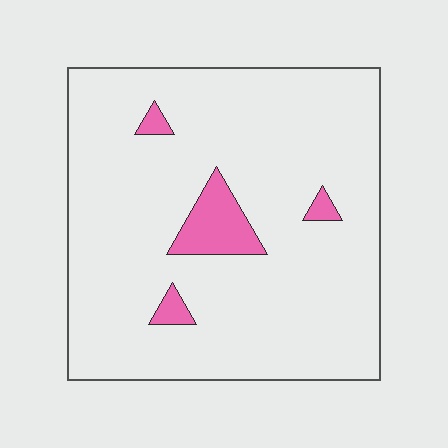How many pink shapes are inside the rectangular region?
4.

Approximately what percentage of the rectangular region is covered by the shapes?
Approximately 5%.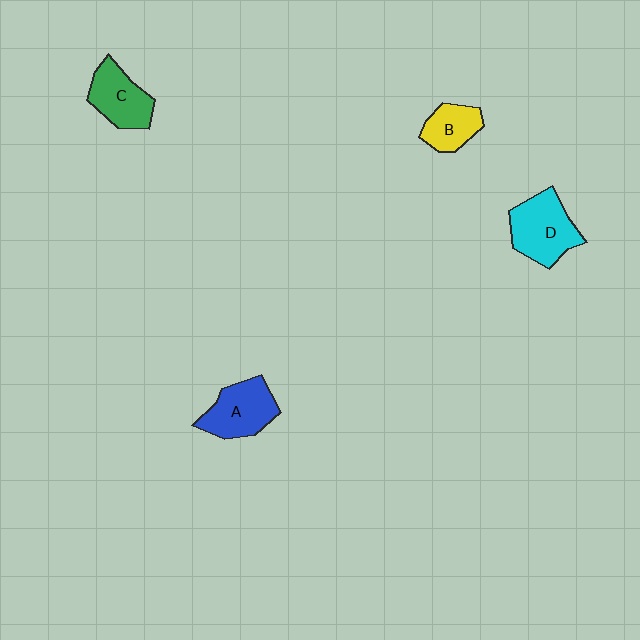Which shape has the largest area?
Shape D (cyan).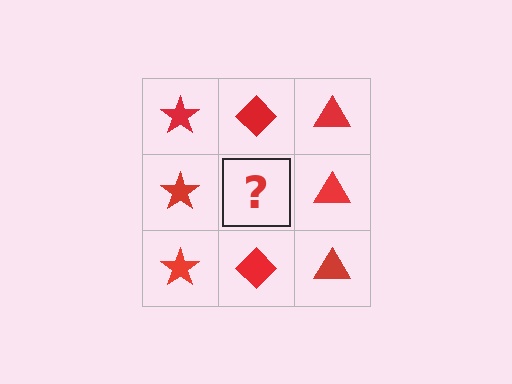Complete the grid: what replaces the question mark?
The question mark should be replaced with a red diamond.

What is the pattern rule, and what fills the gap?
The rule is that each column has a consistent shape. The gap should be filled with a red diamond.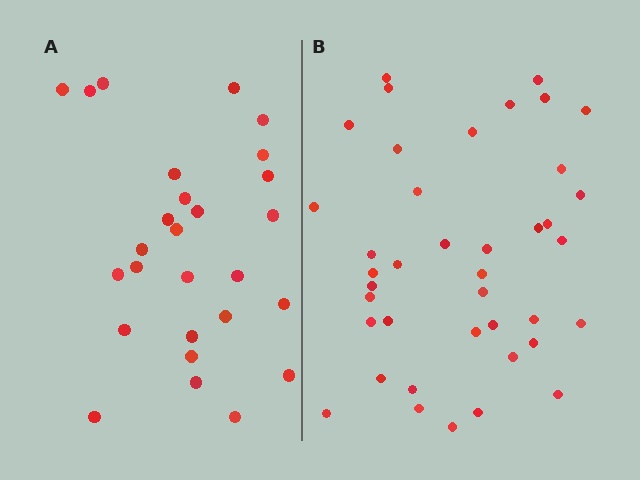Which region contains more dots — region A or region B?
Region B (the right region) has more dots.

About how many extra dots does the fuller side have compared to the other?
Region B has approximately 15 more dots than region A.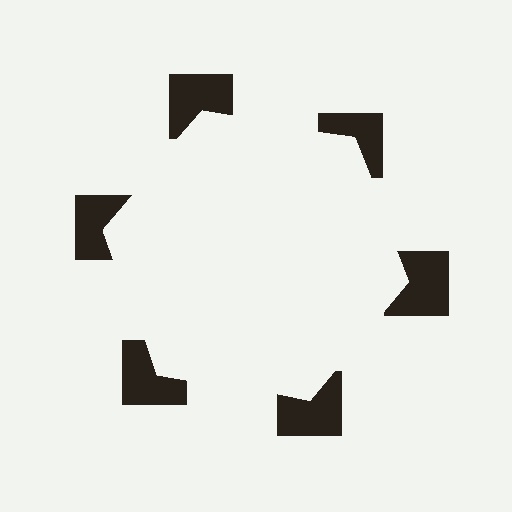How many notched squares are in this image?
There are 6 — one at each vertex of the illusory hexagon.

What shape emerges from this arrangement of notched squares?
An illusory hexagon — its edges are inferred from the aligned wedge cuts in the notched squares, not physically drawn.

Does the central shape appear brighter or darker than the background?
It typically appears slightly brighter than the background, even though no actual brightness change is drawn.